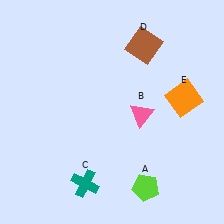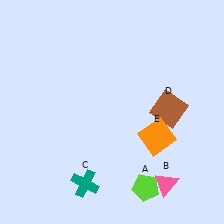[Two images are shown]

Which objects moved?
The objects that moved are: the pink triangle (B), the brown square (D), the orange square (E).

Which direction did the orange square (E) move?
The orange square (E) moved down.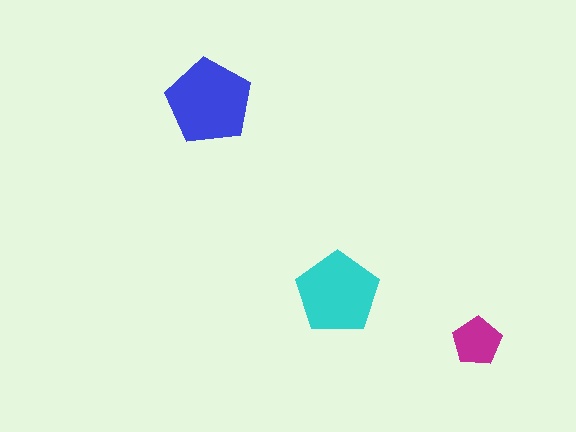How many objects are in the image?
There are 3 objects in the image.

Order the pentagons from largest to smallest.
the blue one, the cyan one, the magenta one.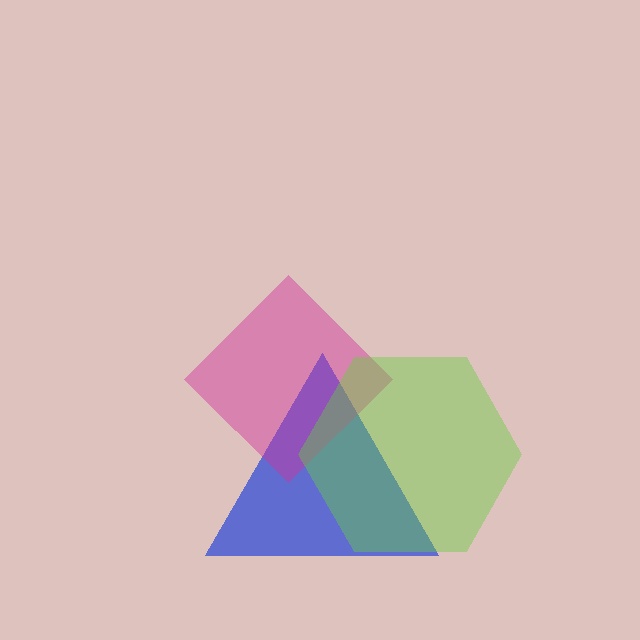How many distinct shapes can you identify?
There are 3 distinct shapes: a blue triangle, a magenta diamond, a lime hexagon.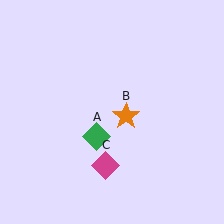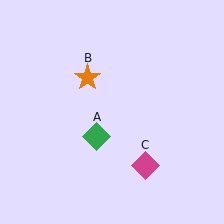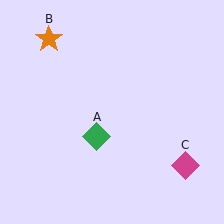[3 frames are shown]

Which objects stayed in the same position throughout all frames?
Green diamond (object A) remained stationary.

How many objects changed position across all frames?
2 objects changed position: orange star (object B), magenta diamond (object C).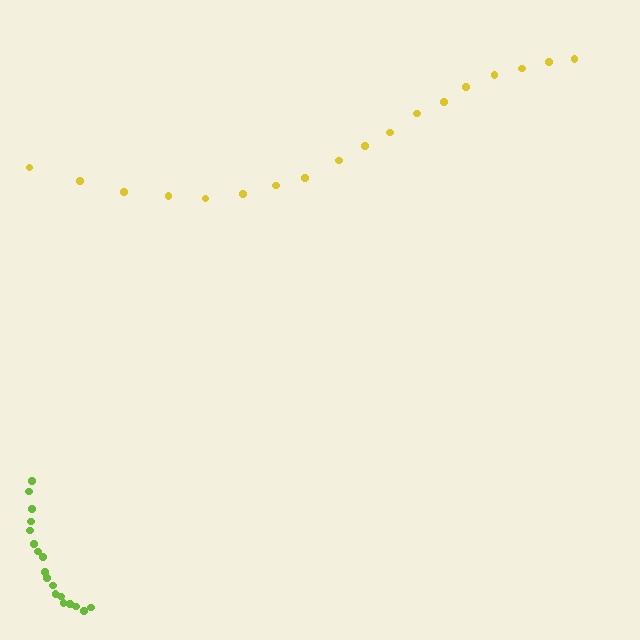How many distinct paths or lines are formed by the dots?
There are 2 distinct paths.